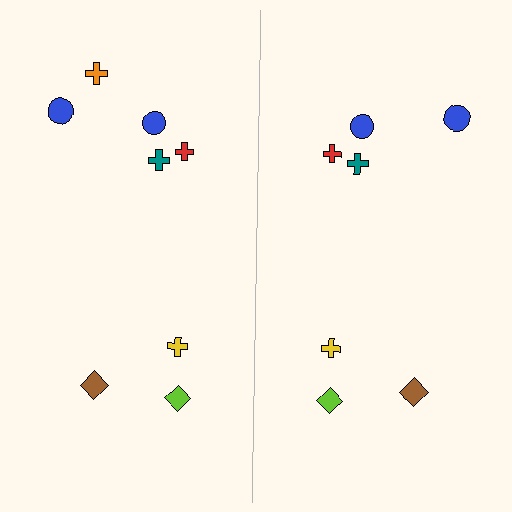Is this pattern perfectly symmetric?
No, the pattern is not perfectly symmetric. A orange cross is missing from the right side.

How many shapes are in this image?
There are 15 shapes in this image.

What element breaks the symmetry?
A orange cross is missing from the right side.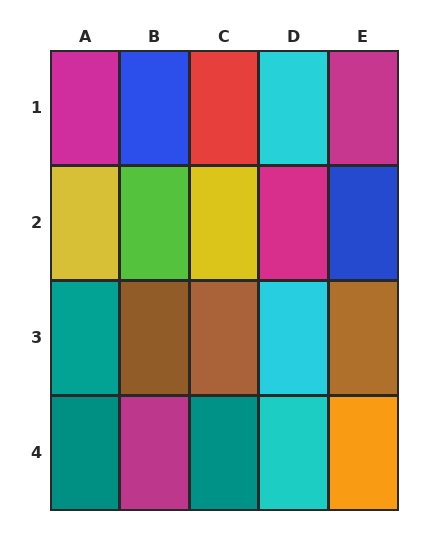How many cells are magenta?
4 cells are magenta.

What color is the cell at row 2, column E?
Blue.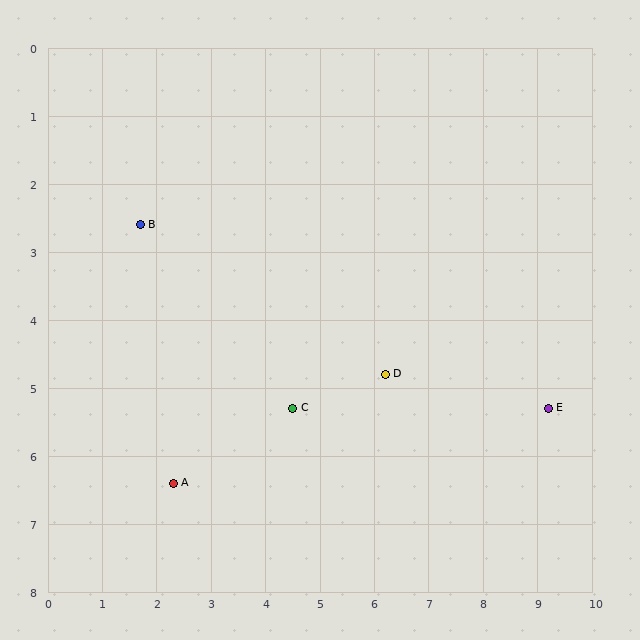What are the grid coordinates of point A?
Point A is at approximately (2.3, 6.4).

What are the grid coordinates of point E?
Point E is at approximately (9.2, 5.3).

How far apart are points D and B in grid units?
Points D and B are about 5.0 grid units apart.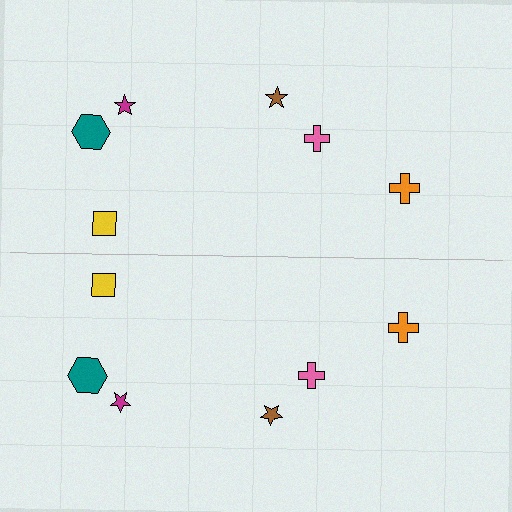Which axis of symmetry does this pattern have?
The pattern has a horizontal axis of symmetry running through the center of the image.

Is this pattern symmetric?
Yes, this pattern has bilateral (reflection) symmetry.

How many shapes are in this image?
There are 12 shapes in this image.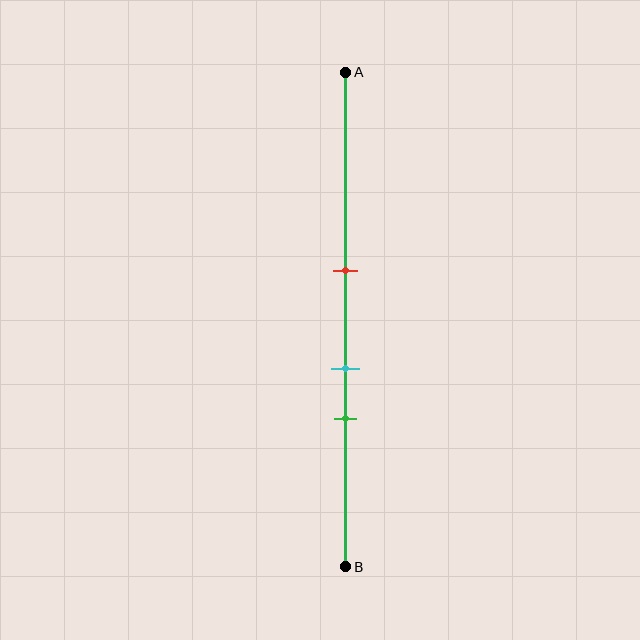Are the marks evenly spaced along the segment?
Yes, the marks are approximately evenly spaced.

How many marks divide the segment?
There are 3 marks dividing the segment.